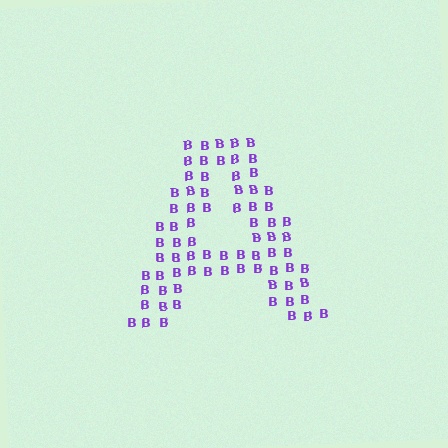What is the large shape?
The large shape is the letter A.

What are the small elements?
The small elements are letter B's.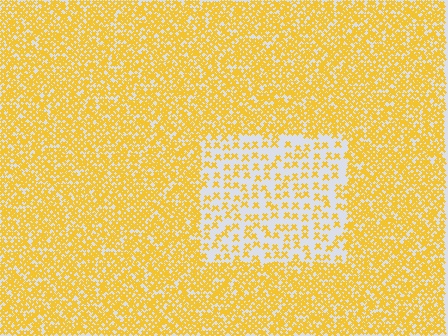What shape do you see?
I see a rectangle.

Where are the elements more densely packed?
The elements are more densely packed outside the rectangle boundary.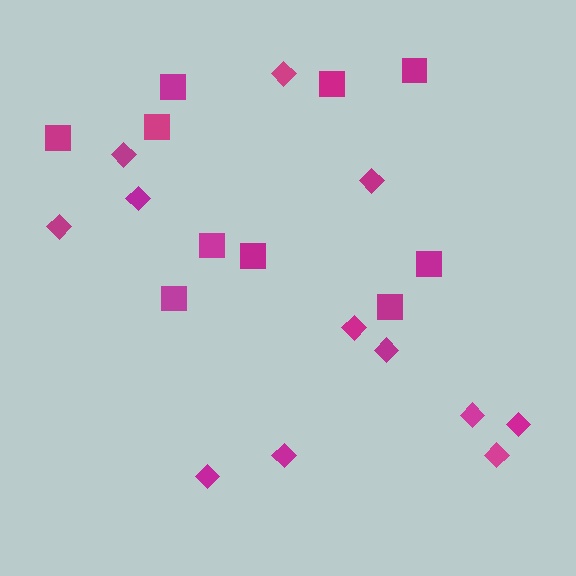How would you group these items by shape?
There are 2 groups: one group of squares (10) and one group of diamonds (12).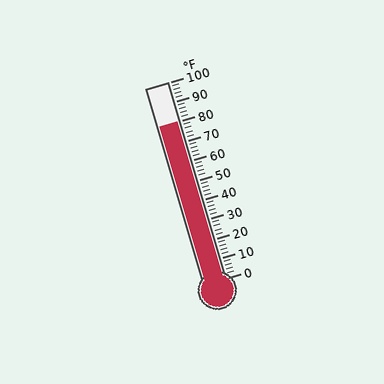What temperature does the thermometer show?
The thermometer shows approximately 80°F.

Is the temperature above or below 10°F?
The temperature is above 10°F.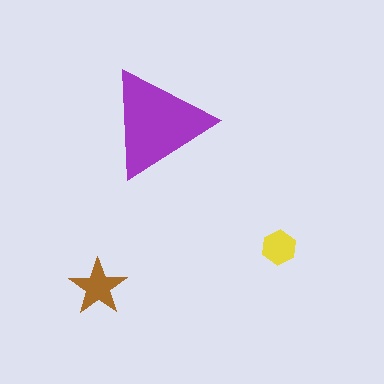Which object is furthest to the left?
The brown star is leftmost.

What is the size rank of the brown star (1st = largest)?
2nd.